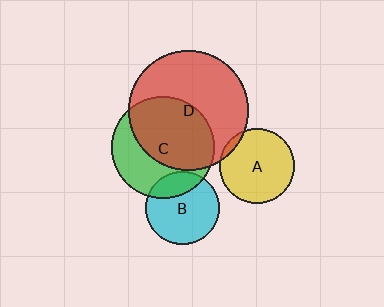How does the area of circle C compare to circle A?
Approximately 1.9 times.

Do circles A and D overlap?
Yes.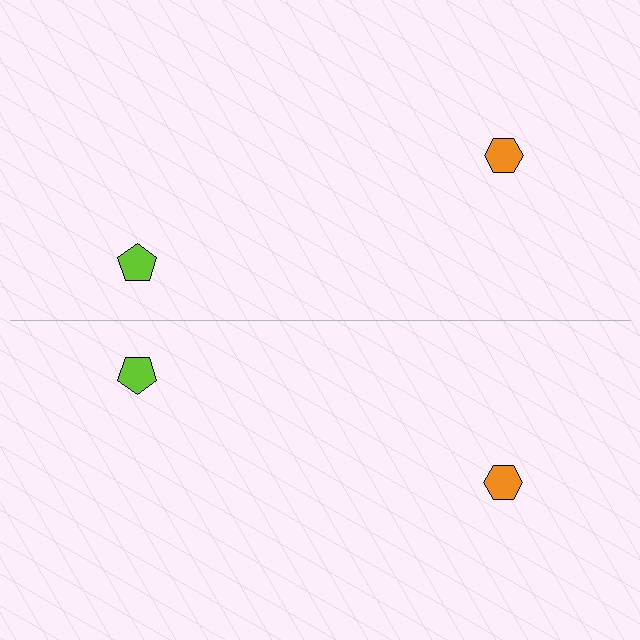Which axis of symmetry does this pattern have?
The pattern has a horizontal axis of symmetry running through the center of the image.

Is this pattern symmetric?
Yes, this pattern has bilateral (reflection) symmetry.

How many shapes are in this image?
There are 4 shapes in this image.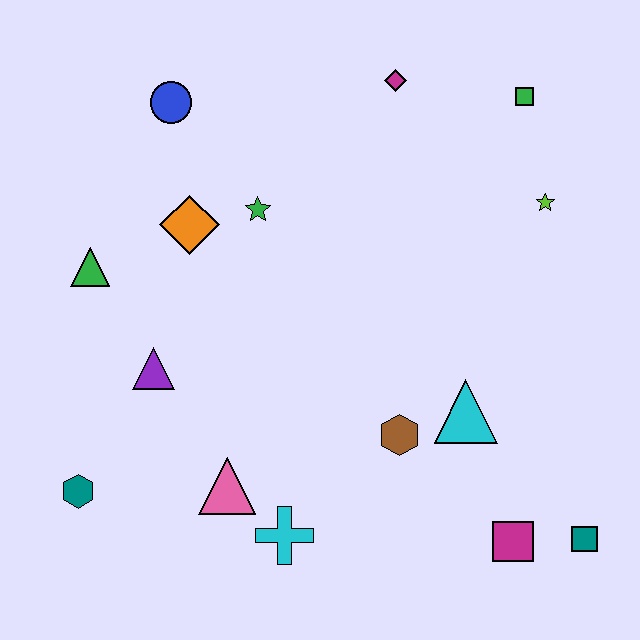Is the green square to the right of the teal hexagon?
Yes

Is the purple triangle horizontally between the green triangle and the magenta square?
Yes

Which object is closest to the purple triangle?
The green triangle is closest to the purple triangle.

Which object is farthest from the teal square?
The blue circle is farthest from the teal square.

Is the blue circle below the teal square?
No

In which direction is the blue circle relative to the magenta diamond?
The blue circle is to the left of the magenta diamond.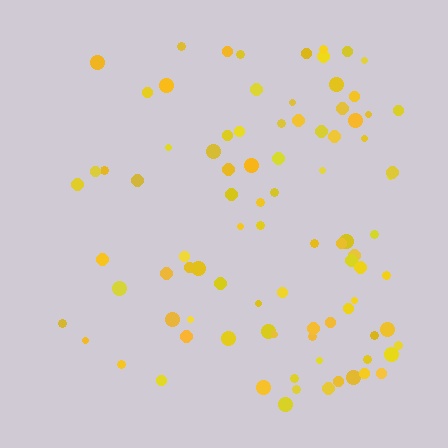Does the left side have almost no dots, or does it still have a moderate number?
Still a moderate number, just noticeably fewer than the right.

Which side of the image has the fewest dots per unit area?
The left.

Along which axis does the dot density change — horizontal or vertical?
Horizontal.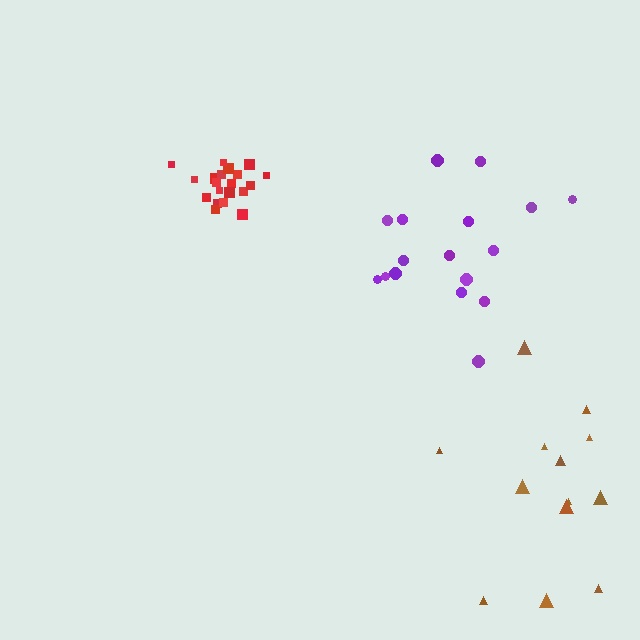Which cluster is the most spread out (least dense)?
Brown.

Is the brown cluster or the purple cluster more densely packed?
Purple.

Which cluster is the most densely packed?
Red.